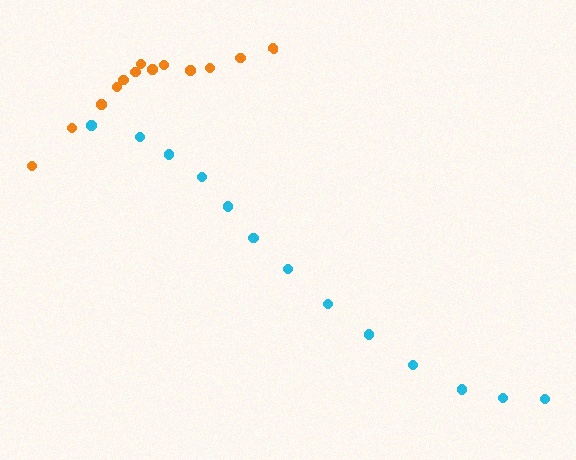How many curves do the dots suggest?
There are 2 distinct paths.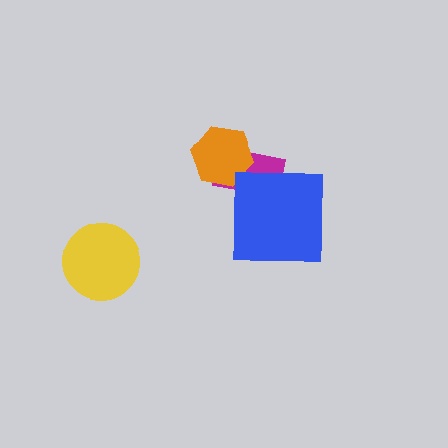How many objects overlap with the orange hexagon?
1 object overlaps with the orange hexagon.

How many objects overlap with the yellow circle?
0 objects overlap with the yellow circle.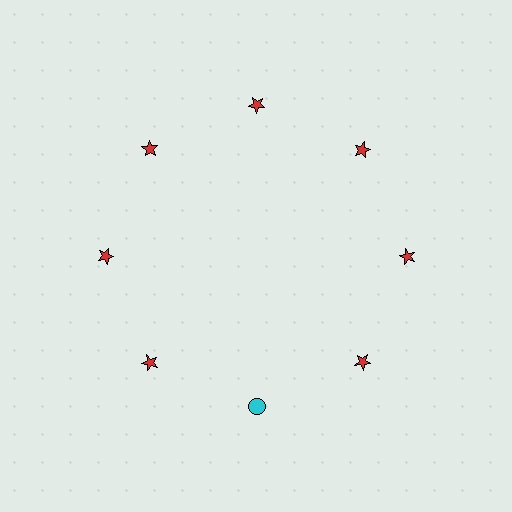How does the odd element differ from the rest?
It differs in both color (cyan instead of red) and shape (circle instead of star).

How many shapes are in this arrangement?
There are 8 shapes arranged in a ring pattern.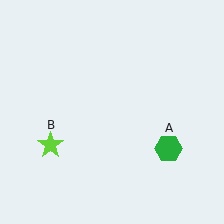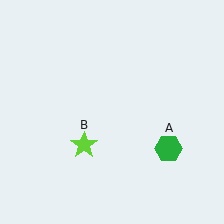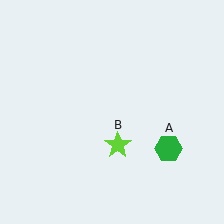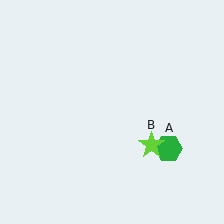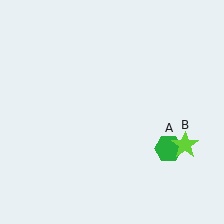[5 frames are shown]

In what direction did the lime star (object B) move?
The lime star (object B) moved right.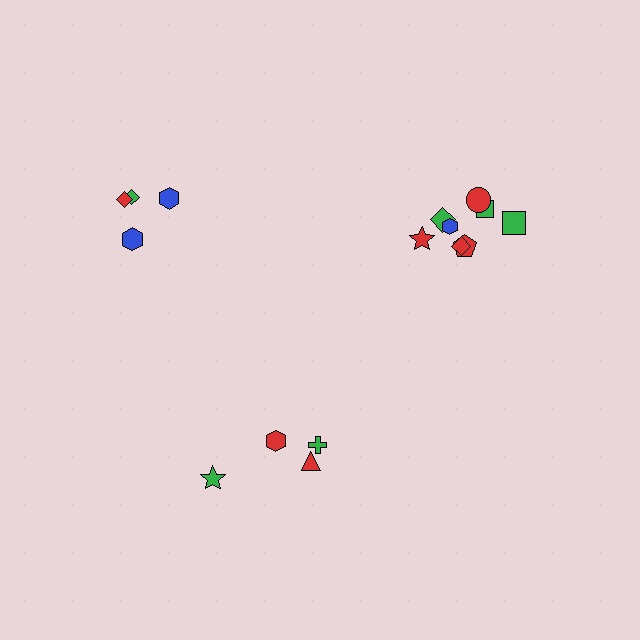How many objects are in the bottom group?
There are 4 objects.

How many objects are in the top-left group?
There are 4 objects.